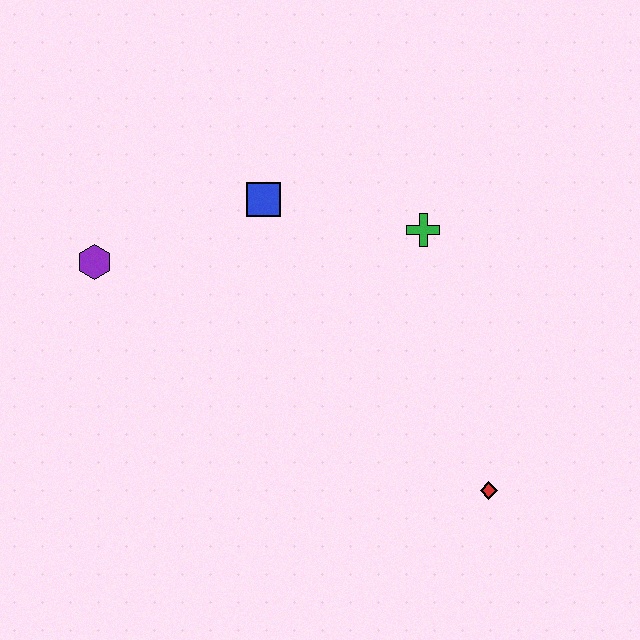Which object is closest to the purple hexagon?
The blue square is closest to the purple hexagon.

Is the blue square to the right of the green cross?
No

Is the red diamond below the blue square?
Yes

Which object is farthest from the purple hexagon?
The red diamond is farthest from the purple hexagon.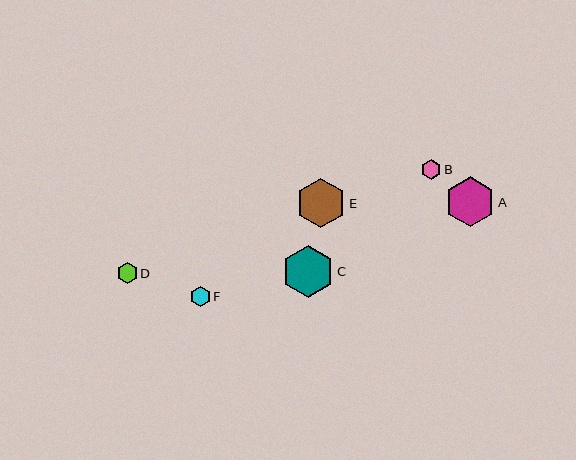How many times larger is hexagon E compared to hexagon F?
Hexagon E is approximately 2.5 times the size of hexagon F.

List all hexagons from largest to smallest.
From largest to smallest: C, A, E, D, F, B.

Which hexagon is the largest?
Hexagon C is the largest with a size of approximately 53 pixels.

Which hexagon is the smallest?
Hexagon B is the smallest with a size of approximately 19 pixels.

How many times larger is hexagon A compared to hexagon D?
Hexagon A is approximately 2.4 times the size of hexagon D.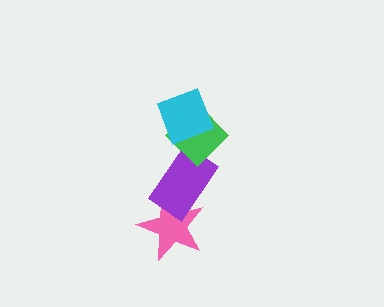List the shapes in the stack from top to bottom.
From top to bottom: the cyan diamond, the green diamond, the purple rectangle, the pink star.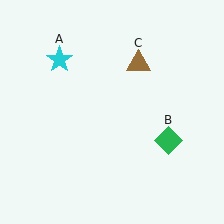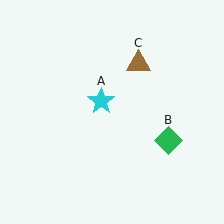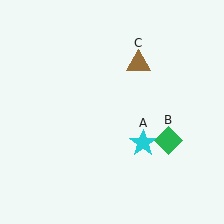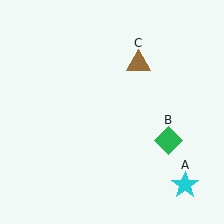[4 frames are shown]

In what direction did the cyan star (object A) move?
The cyan star (object A) moved down and to the right.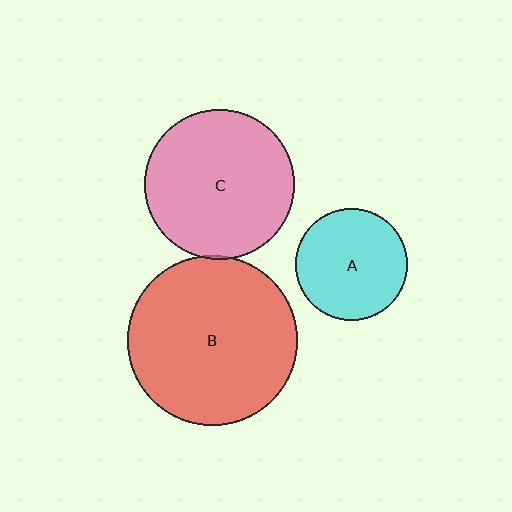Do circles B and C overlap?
Yes.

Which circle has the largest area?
Circle B (red).